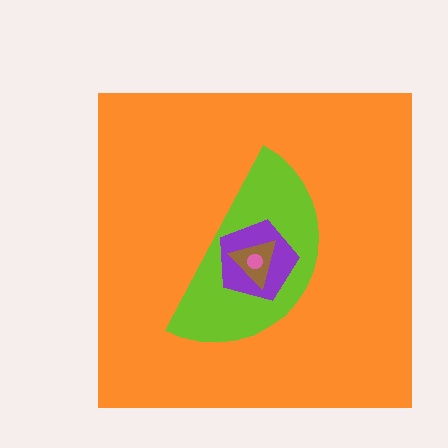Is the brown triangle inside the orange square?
Yes.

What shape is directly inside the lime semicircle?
The purple pentagon.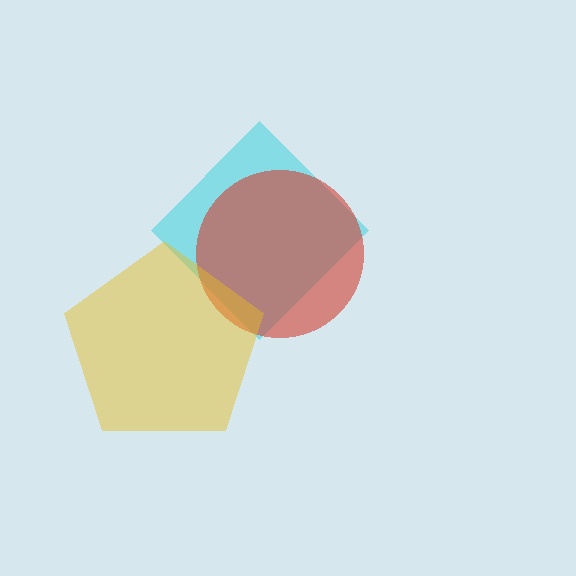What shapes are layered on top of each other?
The layered shapes are: a cyan diamond, a red circle, a yellow pentagon.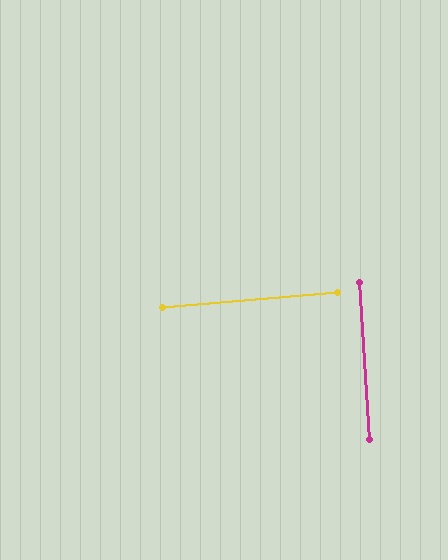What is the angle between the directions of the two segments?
Approximately 89 degrees.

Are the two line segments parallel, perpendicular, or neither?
Perpendicular — they meet at approximately 89°.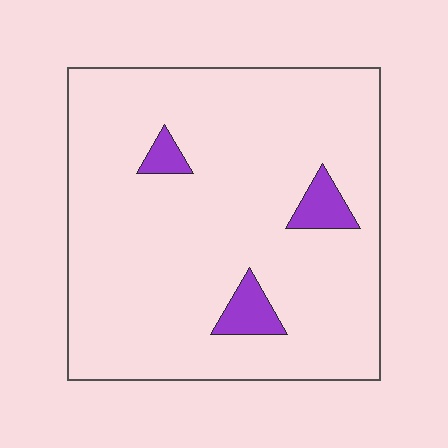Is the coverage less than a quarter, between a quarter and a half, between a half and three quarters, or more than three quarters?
Less than a quarter.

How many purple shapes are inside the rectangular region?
3.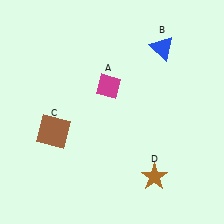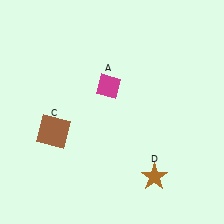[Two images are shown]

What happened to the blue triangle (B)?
The blue triangle (B) was removed in Image 2. It was in the top-right area of Image 1.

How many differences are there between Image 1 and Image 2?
There is 1 difference between the two images.